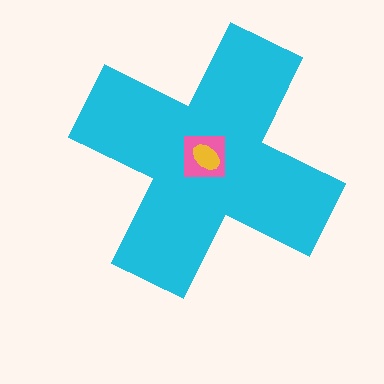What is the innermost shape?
The yellow ellipse.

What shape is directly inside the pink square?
The yellow ellipse.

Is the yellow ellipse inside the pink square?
Yes.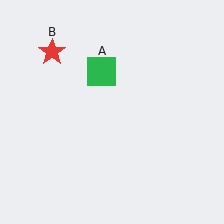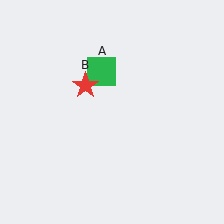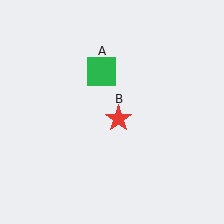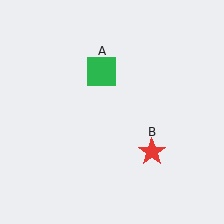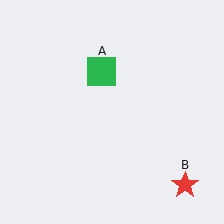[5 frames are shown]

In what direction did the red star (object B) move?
The red star (object B) moved down and to the right.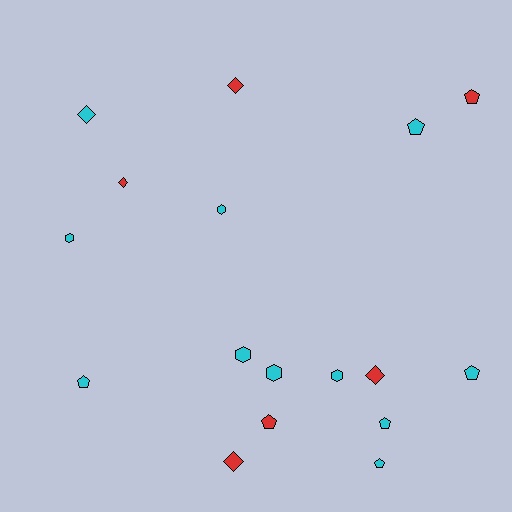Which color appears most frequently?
Cyan, with 11 objects.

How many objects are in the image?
There are 17 objects.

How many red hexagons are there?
There are no red hexagons.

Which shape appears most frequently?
Pentagon, with 7 objects.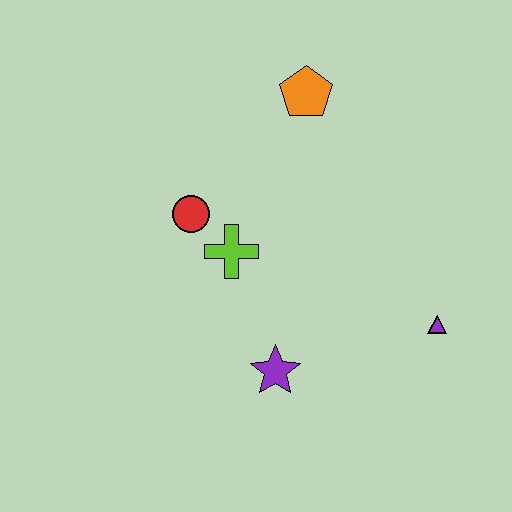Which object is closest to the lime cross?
The red circle is closest to the lime cross.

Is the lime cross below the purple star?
No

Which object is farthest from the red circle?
The purple triangle is farthest from the red circle.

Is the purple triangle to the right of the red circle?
Yes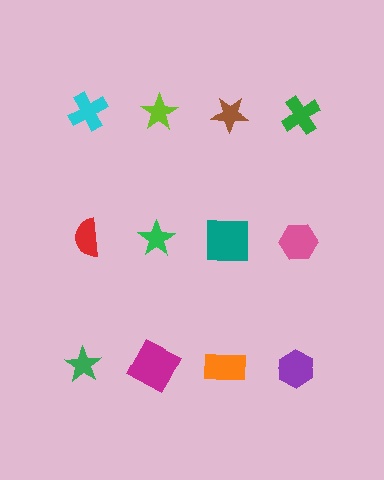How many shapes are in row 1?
4 shapes.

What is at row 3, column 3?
An orange rectangle.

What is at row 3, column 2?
A magenta square.